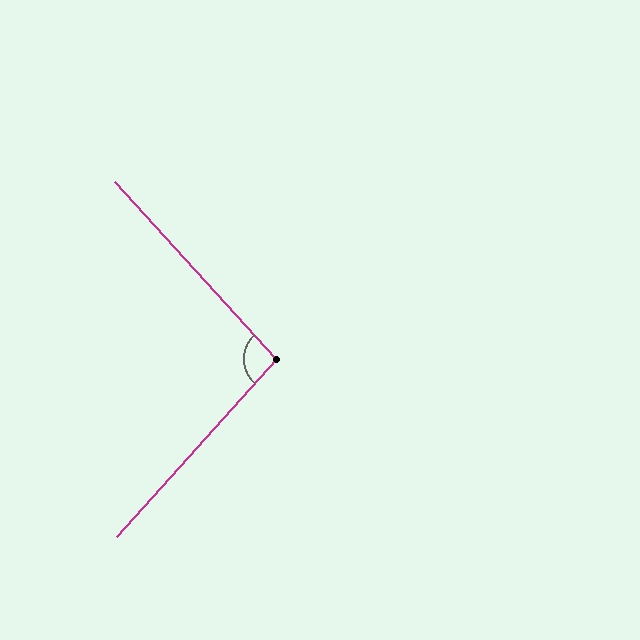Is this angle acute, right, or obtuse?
It is obtuse.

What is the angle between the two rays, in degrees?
Approximately 96 degrees.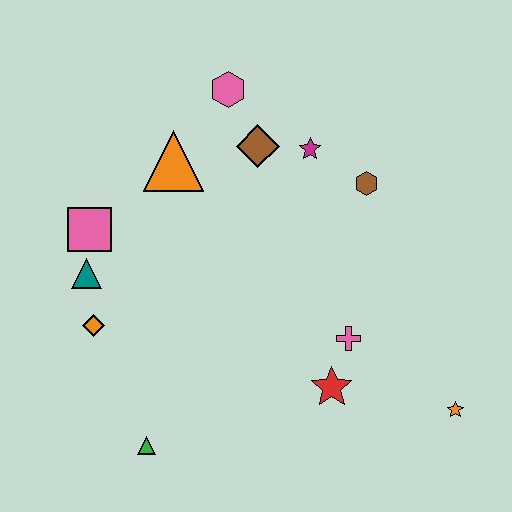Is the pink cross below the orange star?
No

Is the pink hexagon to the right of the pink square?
Yes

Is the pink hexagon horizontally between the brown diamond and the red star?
No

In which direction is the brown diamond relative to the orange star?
The brown diamond is above the orange star.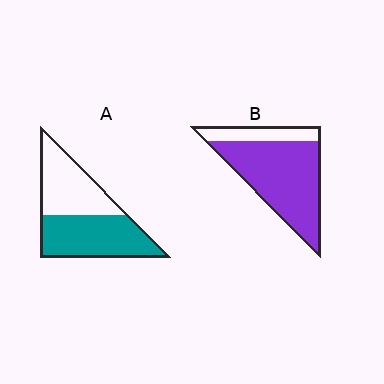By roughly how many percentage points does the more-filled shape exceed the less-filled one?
By roughly 25 percentage points (B over A).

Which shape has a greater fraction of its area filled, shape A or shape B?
Shape B.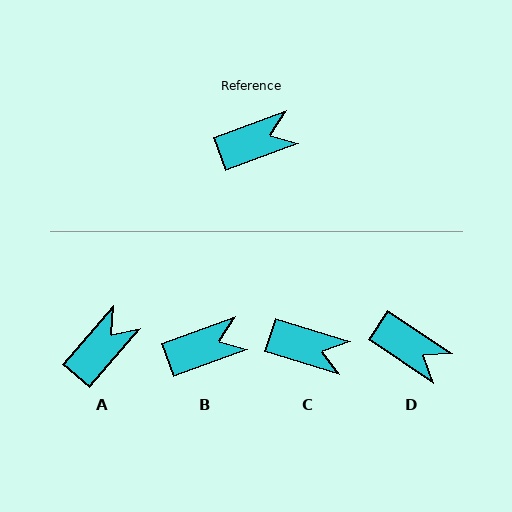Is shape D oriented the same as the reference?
No, it is off by about 54 degrees.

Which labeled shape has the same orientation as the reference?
B.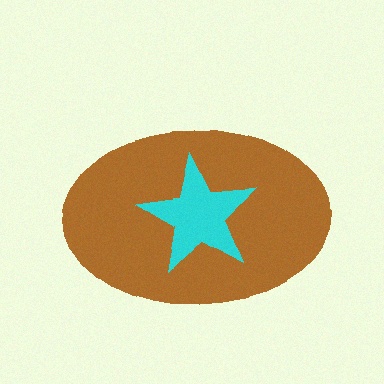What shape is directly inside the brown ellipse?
The cyan star.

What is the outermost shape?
The brown ellipse.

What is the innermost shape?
The cyan star.